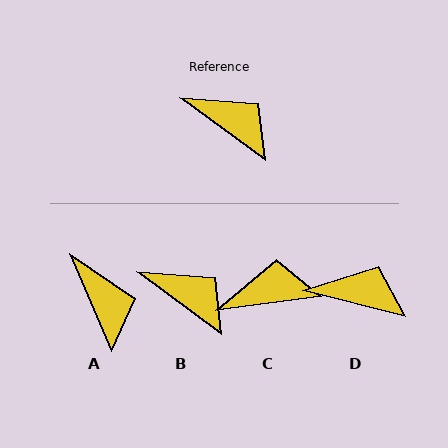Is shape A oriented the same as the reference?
No, it is off by about 31 degrees.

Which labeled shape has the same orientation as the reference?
B.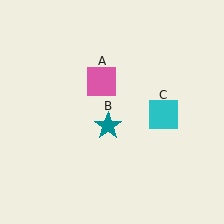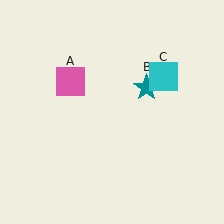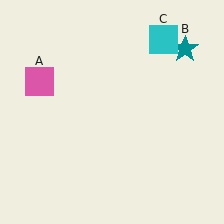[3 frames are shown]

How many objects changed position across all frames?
3 objects changed position: pink square (object A), teal star (object B), cyan square (object C).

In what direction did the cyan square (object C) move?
The cyan square (object C) moved up.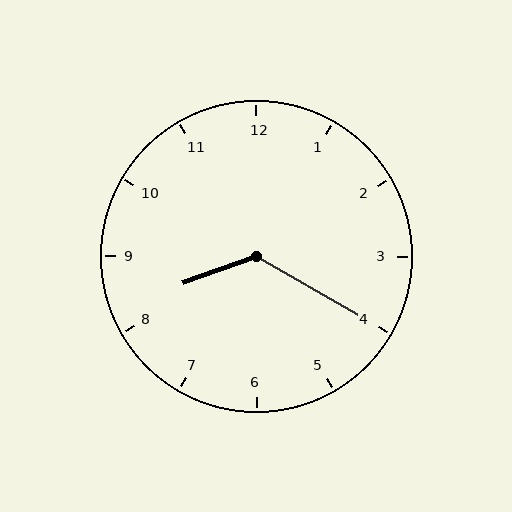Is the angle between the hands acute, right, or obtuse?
It is obtuse.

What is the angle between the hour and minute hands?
Approximately 130 degrees.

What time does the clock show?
8:20.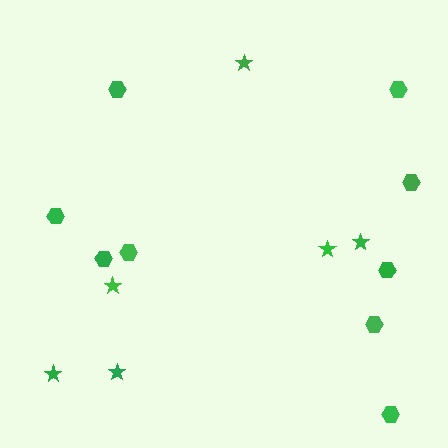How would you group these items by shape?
There are 2 groups: one group of stars (6) and one group of hexagons (9).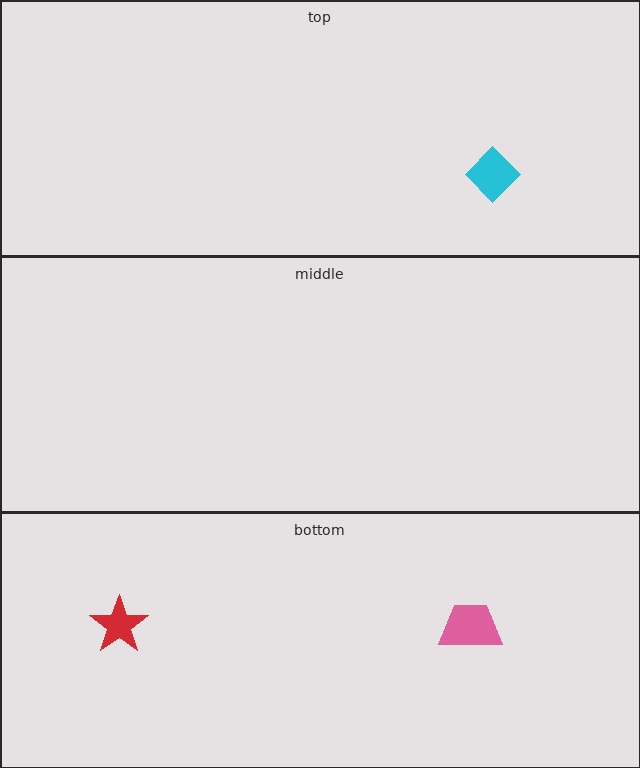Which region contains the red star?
The bottom region.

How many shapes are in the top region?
1.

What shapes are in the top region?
The cyan diamond.